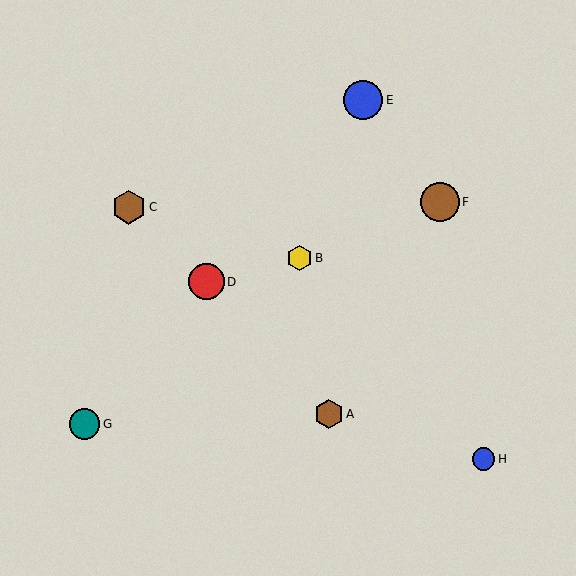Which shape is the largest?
The blue circle (labeled E) is the largest.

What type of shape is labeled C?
Shape C is a brown hexagon.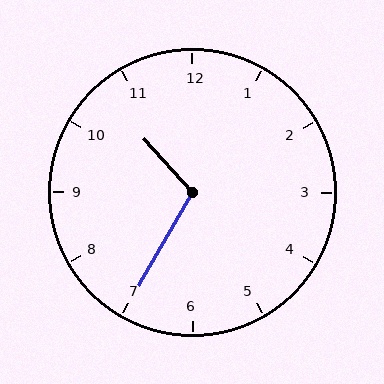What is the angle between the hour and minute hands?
Approximately 108 degrees.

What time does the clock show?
10:35.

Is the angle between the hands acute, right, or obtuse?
It is obtuse.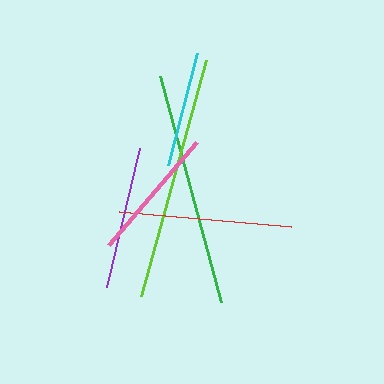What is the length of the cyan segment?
The cyan segment is approximately 116 pixels long.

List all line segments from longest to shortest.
From longest to shortest: lime, green, red, purple, pink, cyan.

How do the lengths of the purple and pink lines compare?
The purple and pink lines are approximately the same length.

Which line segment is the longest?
The lime line is the longest at approximately 245 pixels.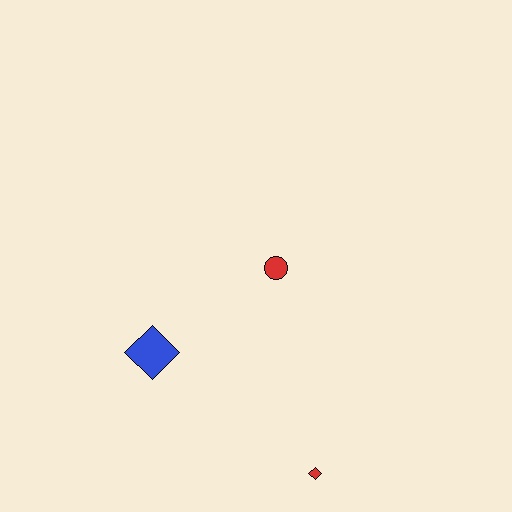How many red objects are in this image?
There are 2 red objects.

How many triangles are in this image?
There are no triangles.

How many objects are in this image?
There are 3 objects.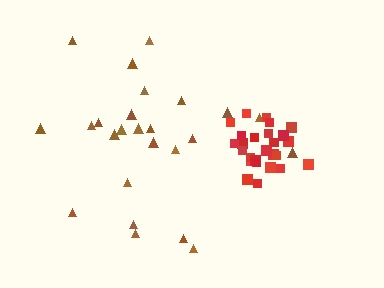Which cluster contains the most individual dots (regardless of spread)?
Red (28).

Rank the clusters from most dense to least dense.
red, brown.